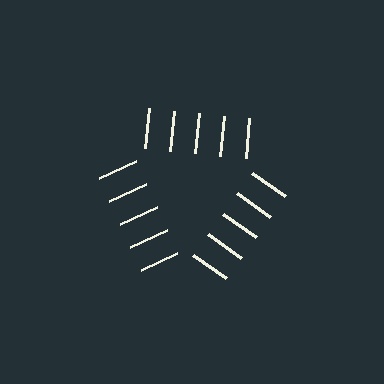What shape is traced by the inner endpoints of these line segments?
An illusory triangle — the line segments terminate on its edges but no continuous stroke is drawn.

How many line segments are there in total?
15 — 5 along each of the 3 edges.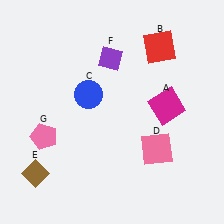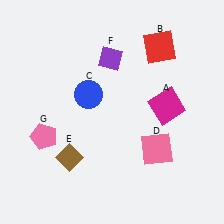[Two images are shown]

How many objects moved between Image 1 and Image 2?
1 object moved between the two images.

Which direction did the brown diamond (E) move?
The brown diamond (E) moved right.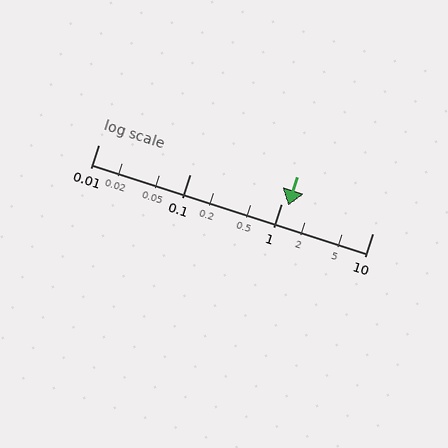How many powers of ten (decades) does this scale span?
The scale spans 3 decades, from 0.01 to 10.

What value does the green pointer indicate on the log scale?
The pointer indicates approximately 1.2.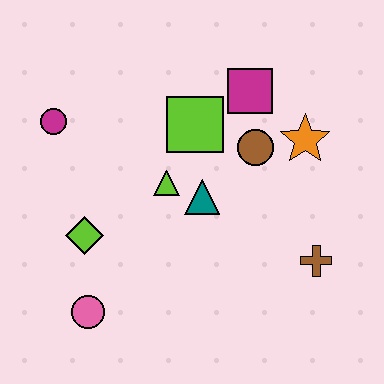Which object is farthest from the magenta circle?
The brown cross is farthest from the magenta circle.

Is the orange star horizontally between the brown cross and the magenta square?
Yes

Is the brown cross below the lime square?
Yes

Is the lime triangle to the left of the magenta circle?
No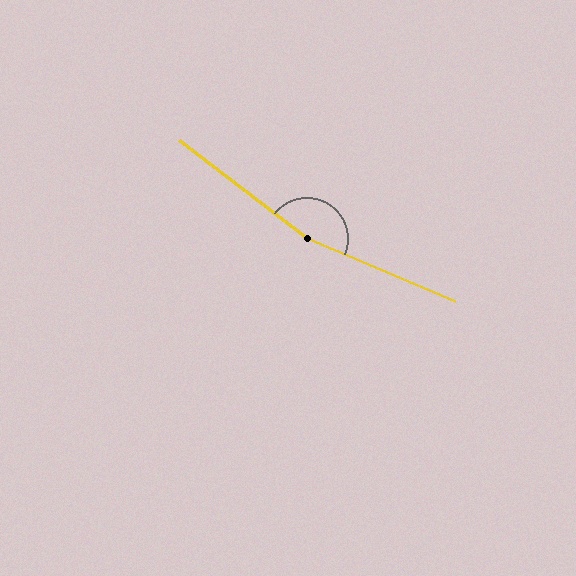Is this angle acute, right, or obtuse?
It is obtuse.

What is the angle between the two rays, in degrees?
Approximately 165 degrees.